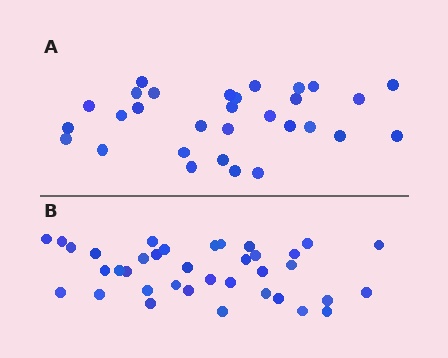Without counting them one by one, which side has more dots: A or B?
Region B (the bottom region) has more dots.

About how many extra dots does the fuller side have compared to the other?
Region B has roughly 8 or so more dots than region A.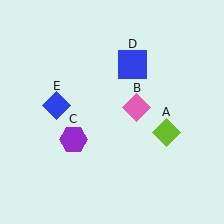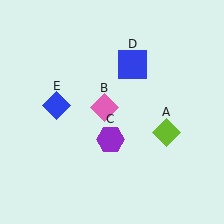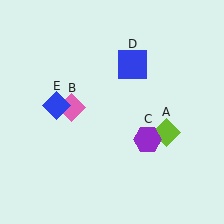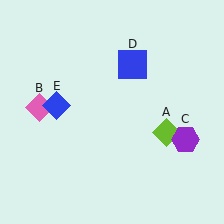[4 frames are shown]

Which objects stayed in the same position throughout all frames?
Lime diamond (object A) and blue square (object D) and blue diamond (object E) remained stationary.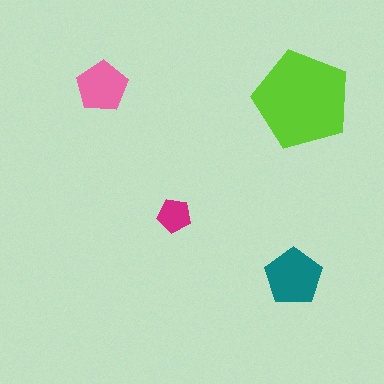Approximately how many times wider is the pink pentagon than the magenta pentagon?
About 1.5 times wider.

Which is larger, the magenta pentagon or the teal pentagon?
The teal one.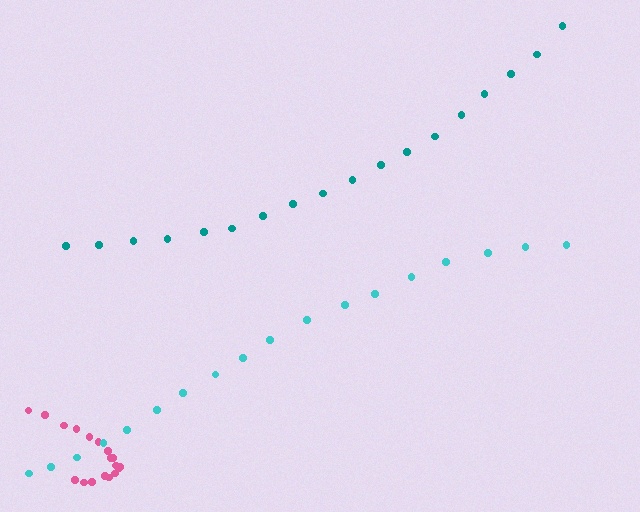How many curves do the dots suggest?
There are 3 distinct paths.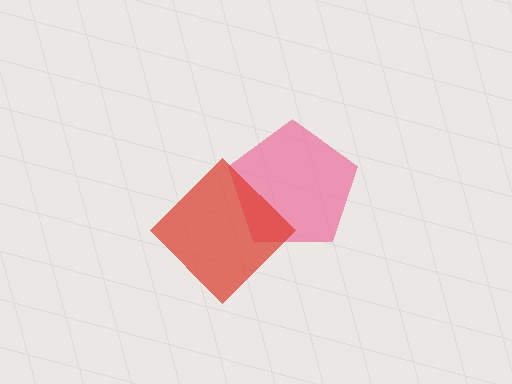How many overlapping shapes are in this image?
There are 2 overlapping shapes in the image.